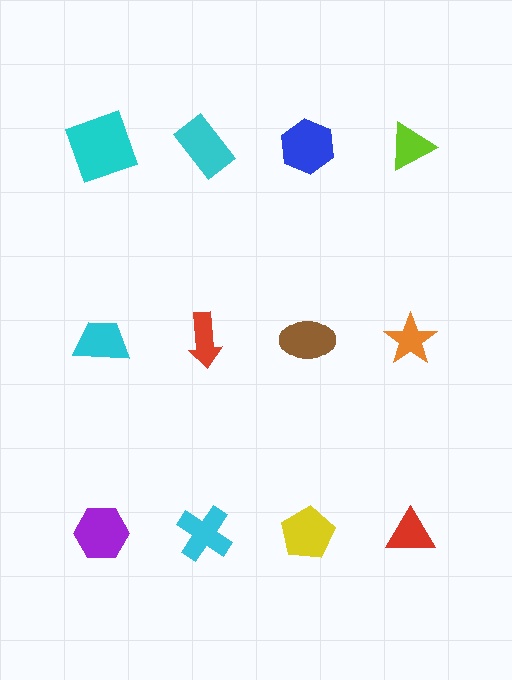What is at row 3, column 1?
A purple hexagon.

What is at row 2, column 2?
A red arrow.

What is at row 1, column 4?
A lime triangle.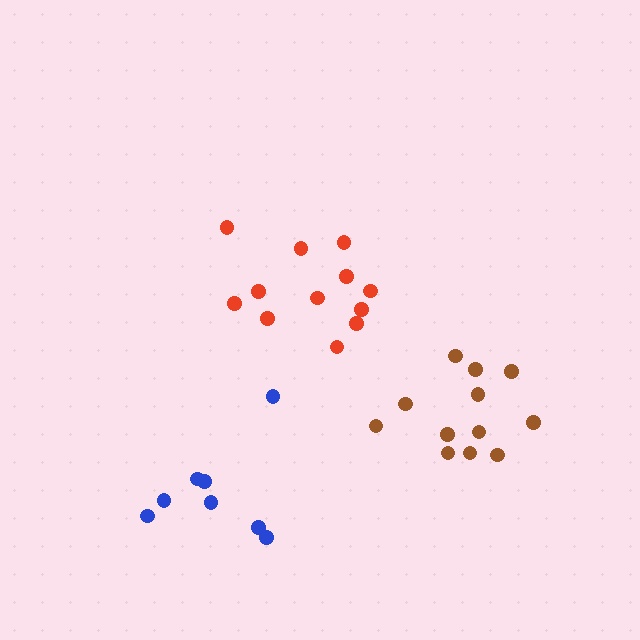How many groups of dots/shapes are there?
There are 3 groups.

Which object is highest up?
The red cluster is topmost.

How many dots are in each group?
Group 1: 12 dots, Group 2: 8 dots, Group 3: 12 dots (32 total).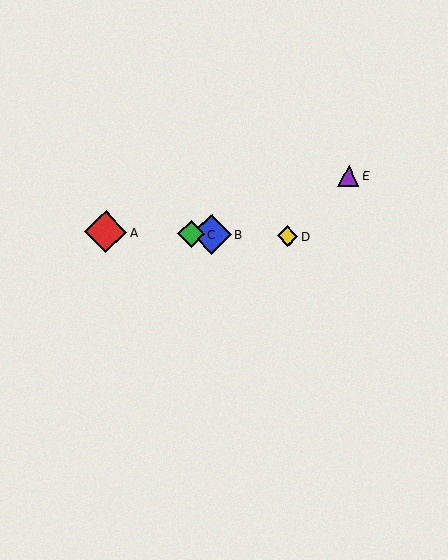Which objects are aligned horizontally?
Objects A, B, C, D are aligned horizontally.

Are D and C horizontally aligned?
Yes, both are at y≈236.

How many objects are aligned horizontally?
4 objects (A, B, C, D) are aligned horizontally.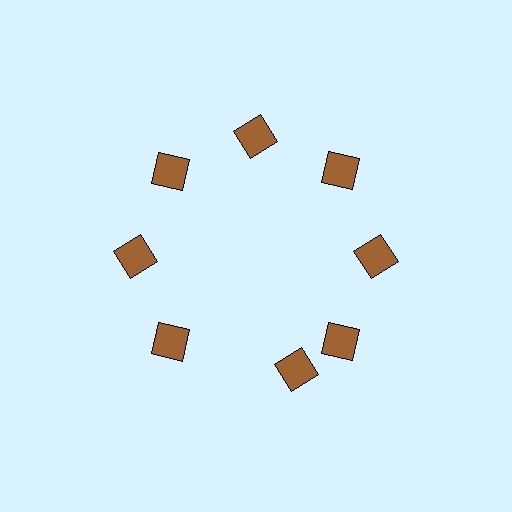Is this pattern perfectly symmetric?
No. The 8 brown diamonds are arranged in a ring, but one element near the 6 o'clock position is rotated out of alignment along the ring, breaking the 8-fold rotational symmetry.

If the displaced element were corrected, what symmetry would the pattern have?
It would have 8-fold rotational symmetry — the pattern would map onto itself every 45 degrees.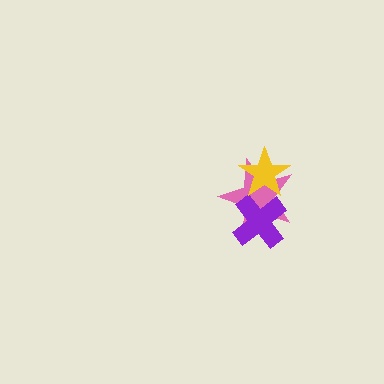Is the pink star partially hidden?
Yes, it is partially covered by another shape.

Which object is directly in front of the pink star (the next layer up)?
The purple cross is directly in front of the pink star.